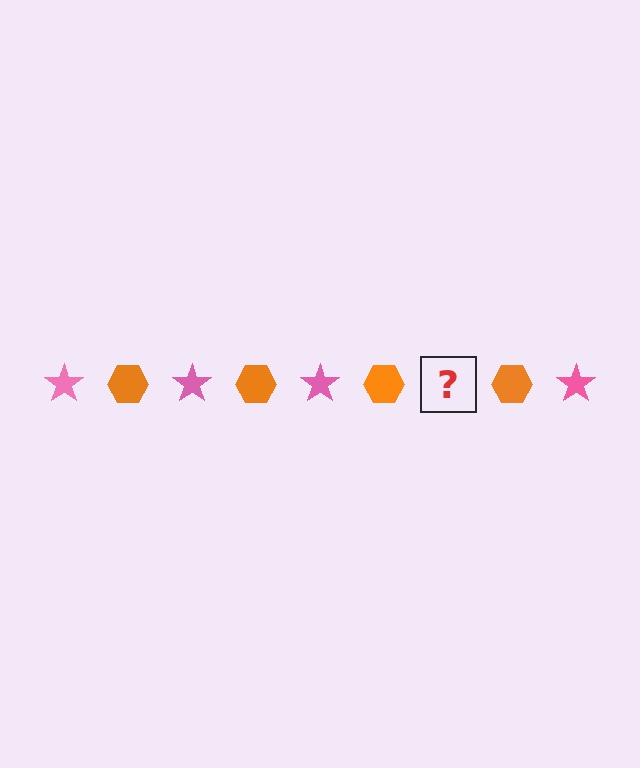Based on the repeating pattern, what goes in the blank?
The blank should be a pink star.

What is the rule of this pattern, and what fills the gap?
The rule is that the pattern alternates between pink star and orange hexagon. The gap should be filled with a pink star.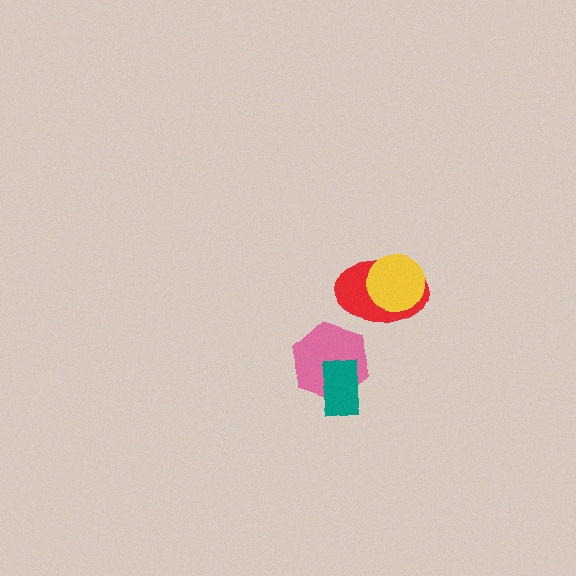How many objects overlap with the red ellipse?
1 object overlaps with the red ellipse.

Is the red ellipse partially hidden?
Yes, it is partially covered by another shape.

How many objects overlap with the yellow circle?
1 object overlaps with the yellow circle.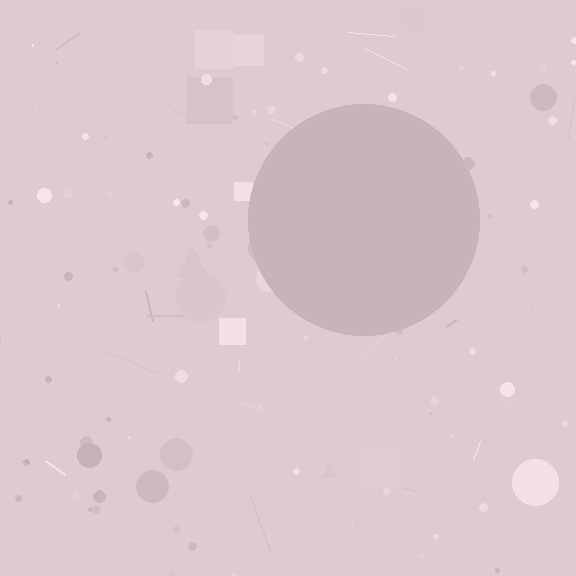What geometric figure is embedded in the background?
A circle is embedded in the background.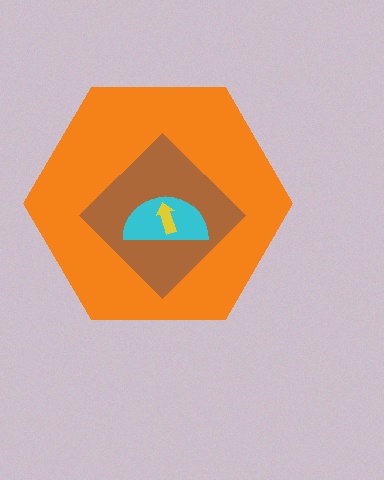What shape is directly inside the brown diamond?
The cyan semicircle.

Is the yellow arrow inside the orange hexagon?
Yes.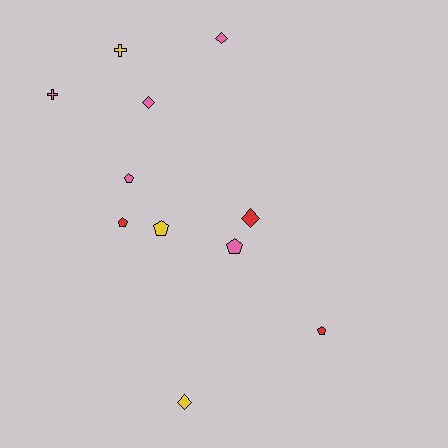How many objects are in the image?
There are 11 objects.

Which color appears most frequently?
Pink, with 5 objects.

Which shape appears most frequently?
Pentagon, with 5 objects.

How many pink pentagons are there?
There are 2 pink pentagons.